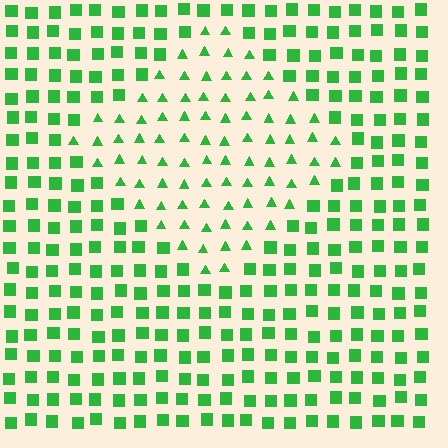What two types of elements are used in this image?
The image uses triangles inside the diamond region and squares outside it.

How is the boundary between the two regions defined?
The boundary is defined by a change in element shape: triangles inside vs. squares outside. All elements share the same color and spacing.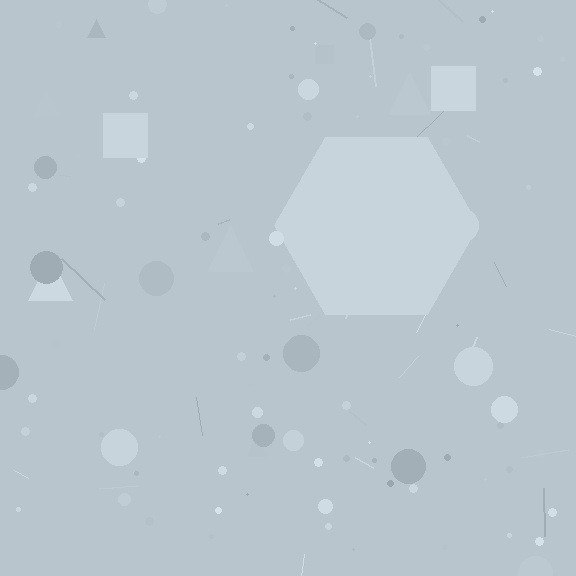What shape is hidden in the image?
A hexagon is hidden in the image.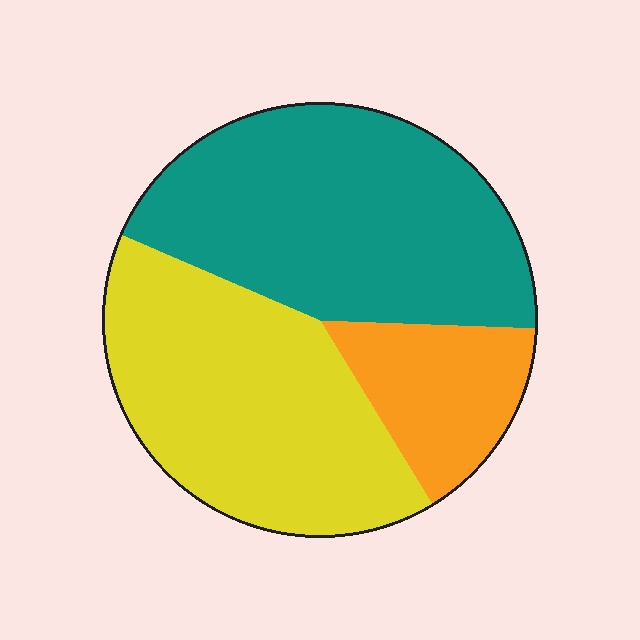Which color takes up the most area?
Teal, at roughly 45%.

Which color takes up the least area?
Orange, at roughly 15%.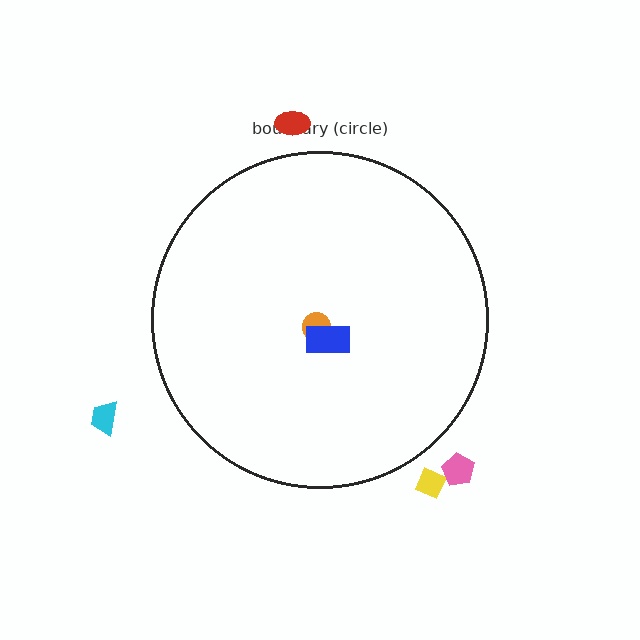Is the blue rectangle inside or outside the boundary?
Inside.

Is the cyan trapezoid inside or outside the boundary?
Outside.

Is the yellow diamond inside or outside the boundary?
Outside.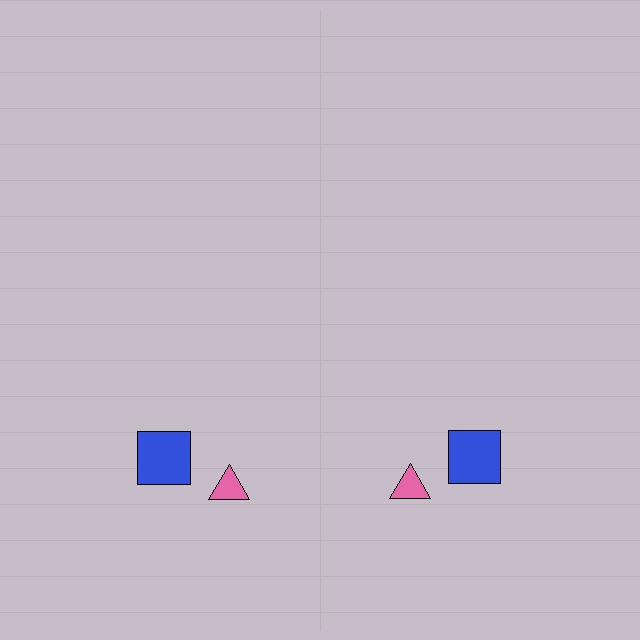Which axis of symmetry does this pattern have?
The pattern has a vertical axis of symmetry running through the center of the image.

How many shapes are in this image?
There are 4 shapes in this image.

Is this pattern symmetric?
Yes, this pattern has bilateral (reflection) symmetry.